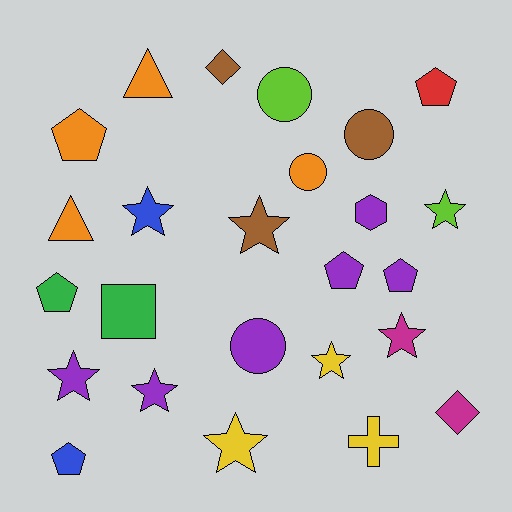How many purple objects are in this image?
There are 6 purple objects.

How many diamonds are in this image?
There are 2 diamonds.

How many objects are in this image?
There are 25 objects.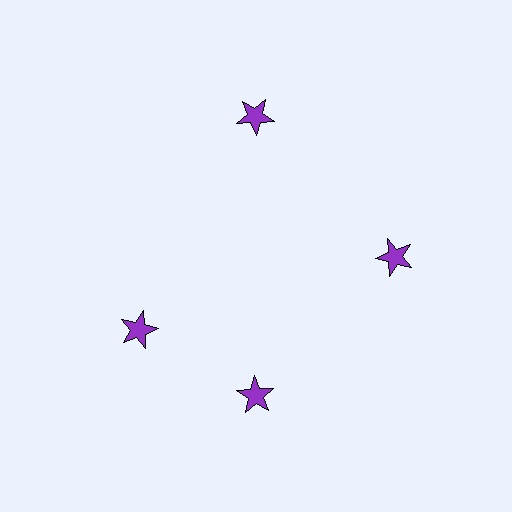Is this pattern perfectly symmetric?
No. The 4 purple stars are arranged in a ring, but one element near the 9 o'clock position is rotated out of alignment along the ring, breaking the 4-fold rotational symmetry.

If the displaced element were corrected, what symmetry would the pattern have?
It would have 4-fold rotational symmetry — the pattern would map onto itself every 90 degrees.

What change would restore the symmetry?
The symmetry would be restored by rotating it back into even spacing with its neighbors so that all 4 stars sit at equal angles and equal distance from the center.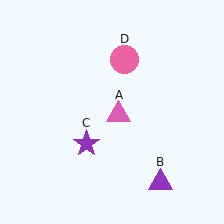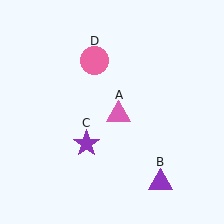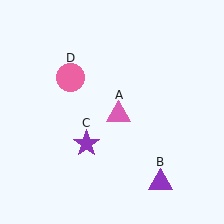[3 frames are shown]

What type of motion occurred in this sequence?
The pink circle (object D) rotated counterclockwise around the center of the scene.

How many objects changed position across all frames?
1 object changed position: pink circle (object D).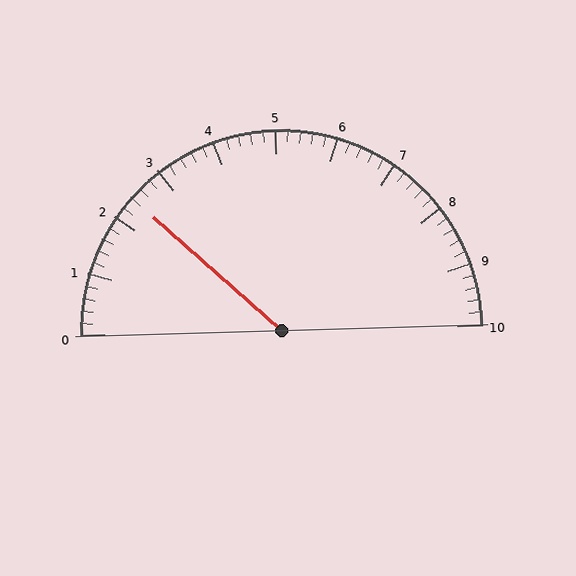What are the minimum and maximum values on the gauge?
The gauge ranges from 0 to 10.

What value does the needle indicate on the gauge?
The needle indicates approximately 2.4.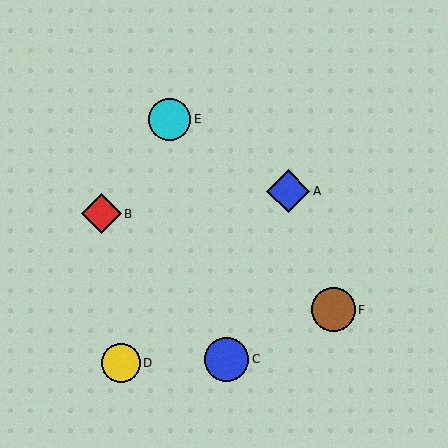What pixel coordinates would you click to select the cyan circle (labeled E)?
Click at (169, 119) to select the cyan circle E.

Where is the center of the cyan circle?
The center of the cyan circle is at (169, 119).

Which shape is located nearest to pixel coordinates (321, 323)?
The brown circle (labeled F) at (333, 310) is nearest to that location.